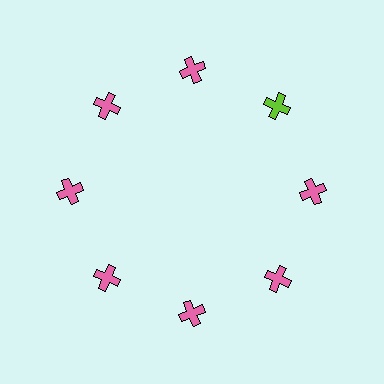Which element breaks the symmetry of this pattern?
The lime cross at roughly the 2 o'clock position breaks the symmetry. All other shapes are pink crosses.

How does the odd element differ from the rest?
It has a different color: lime instead of pink.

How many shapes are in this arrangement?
There are 8 shapes arranged in a ring pattern.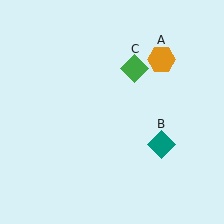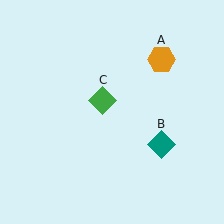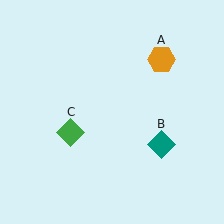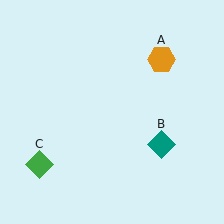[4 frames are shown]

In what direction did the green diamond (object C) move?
The green diamond (object C) moved down and to the left.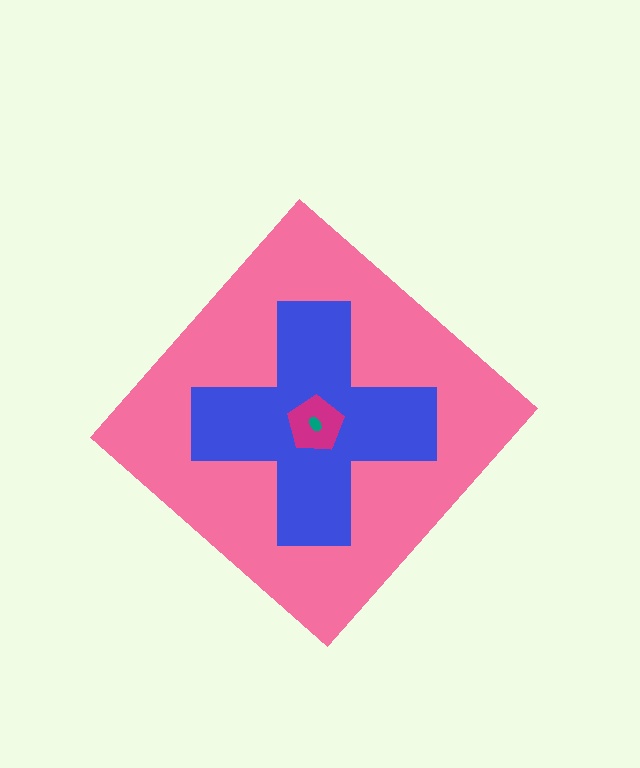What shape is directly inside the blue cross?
The magenta pentagon.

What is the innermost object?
The teal ellipse.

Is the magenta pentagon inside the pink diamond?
Yes.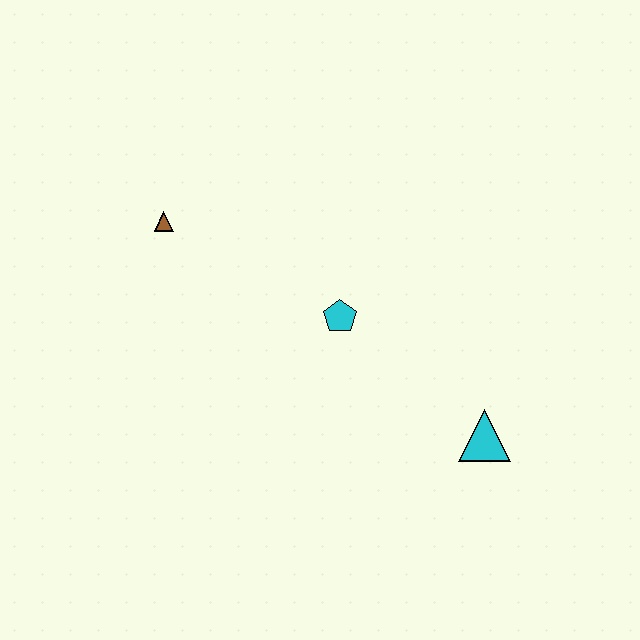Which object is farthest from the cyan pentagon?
The brown triangle is farthest from the cyan pentagon.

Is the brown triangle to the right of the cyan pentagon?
No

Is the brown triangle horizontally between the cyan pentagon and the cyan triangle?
No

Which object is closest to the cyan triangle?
The cyan pentagon is closest to the cyan triangle.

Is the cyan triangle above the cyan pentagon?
No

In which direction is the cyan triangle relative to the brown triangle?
The cyan triangle is to the right of the brown triangle.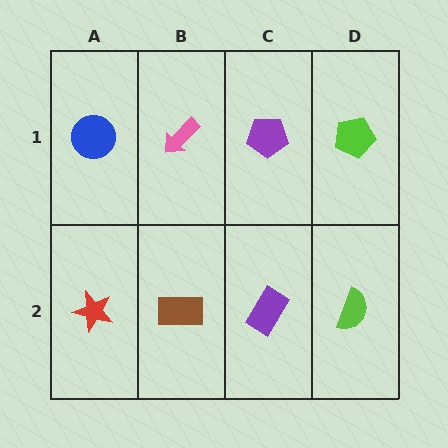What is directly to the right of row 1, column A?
A pink arrow.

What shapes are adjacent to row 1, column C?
A purple rectangle (row 2, column C), a pink arrow (row 1, column B), a lime pentagon (row 1, column D).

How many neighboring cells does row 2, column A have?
2.